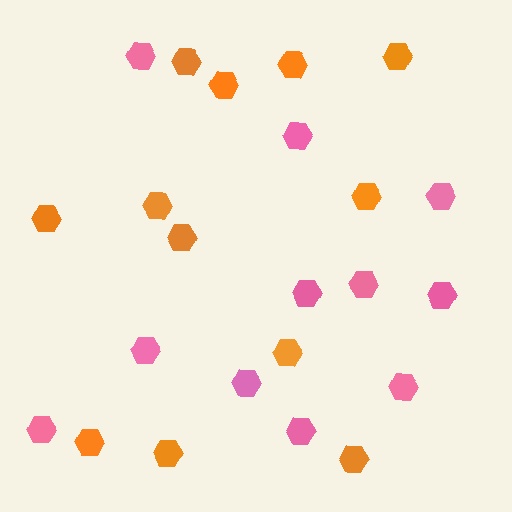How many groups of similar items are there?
There are 2 groups: one group of orange hexagons (12) and one group of pink hexagons (11).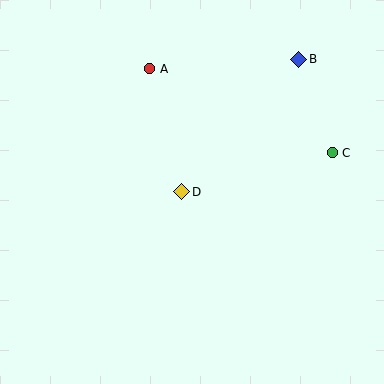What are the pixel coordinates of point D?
Point D is at (182, 192).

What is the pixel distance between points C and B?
The distance between C and B is 99 pixels.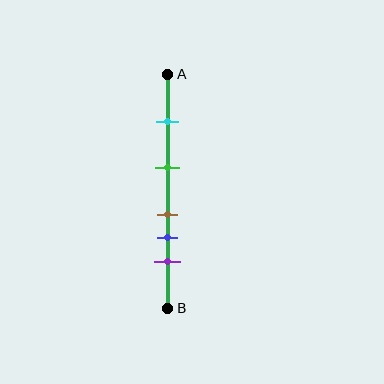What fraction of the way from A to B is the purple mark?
The purple mark is approximately 80% (0.8) of the way from A to B.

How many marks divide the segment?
There are 5 marks dividing the segment.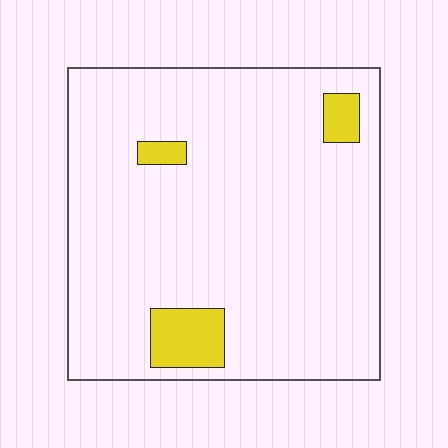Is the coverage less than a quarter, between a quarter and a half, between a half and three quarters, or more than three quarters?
Less than a quarter.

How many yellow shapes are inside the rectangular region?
3.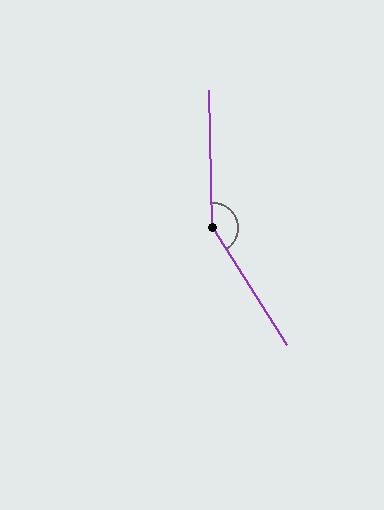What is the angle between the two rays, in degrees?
Approximately 149 degrees.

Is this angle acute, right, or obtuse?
It is obtuse.